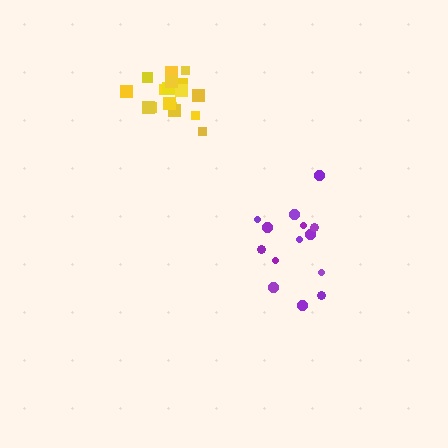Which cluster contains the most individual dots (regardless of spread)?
Yellow (17).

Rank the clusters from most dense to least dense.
yellow, purple.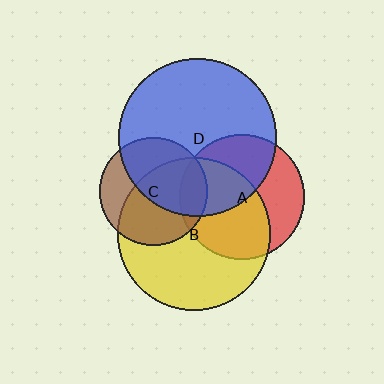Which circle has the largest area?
Circle D (blue).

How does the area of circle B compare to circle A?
Approximately 1.5 times.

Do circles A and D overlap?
Yes.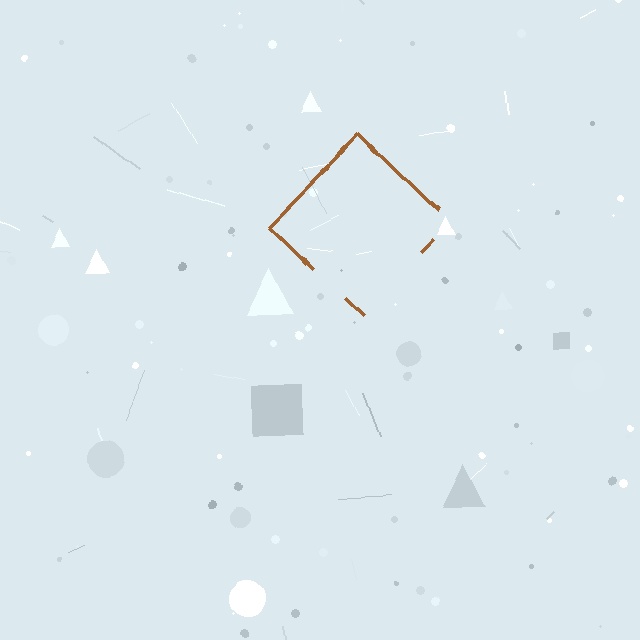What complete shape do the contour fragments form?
The contour fragments form a diamond.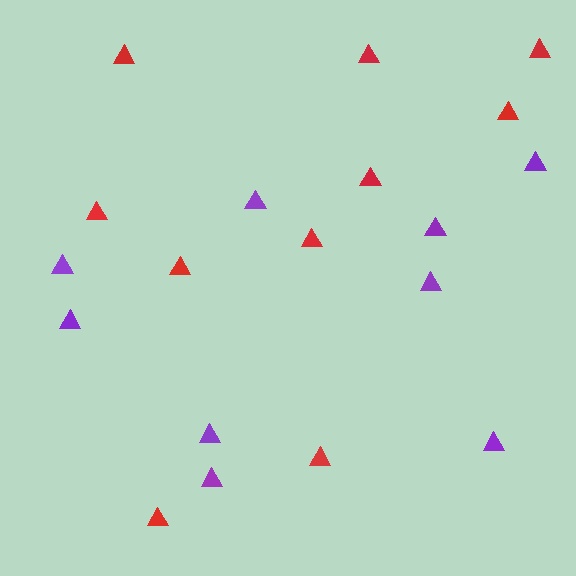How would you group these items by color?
There are 2 groups: one group of red triangles (10) and one group of purple triangles (9).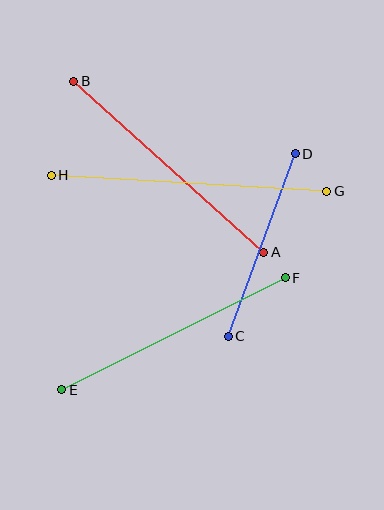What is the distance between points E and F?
The distance is approximately 250 pixels.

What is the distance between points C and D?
The distance is approximately 195 pixels.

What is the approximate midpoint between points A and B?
The midpoint is at approximately (169, 167) pixels.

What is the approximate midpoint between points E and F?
The midpoint is at approximately (173, 334) pixels.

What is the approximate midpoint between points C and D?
The midpoint is at approximately (262, 245) pixels.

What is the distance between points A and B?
The distance is approximately 256 pixels.